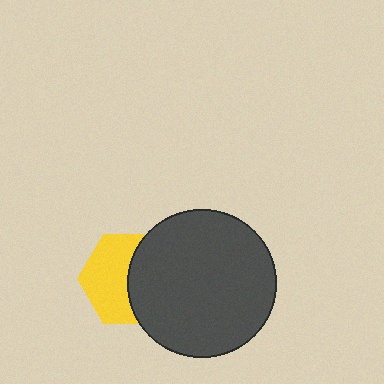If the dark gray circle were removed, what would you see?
You would see the complete yellow hexagon.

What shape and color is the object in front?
The object in front is a dark gray circle.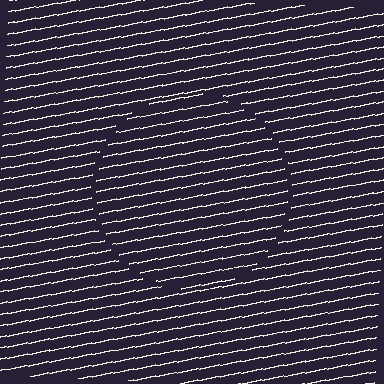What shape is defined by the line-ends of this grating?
An illusory circle. The interior of the shape contains the same grating, shifted by half a period — the contour is defined by the phase discontinuity where line-ends from the inner and outer gratings abut.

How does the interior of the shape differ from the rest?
The interior of the shape contains the same grating, shifted by half a period — the contour is defined by the phase discontinuity where line-ends from the inner and outer gratings abut.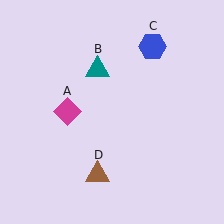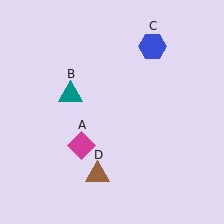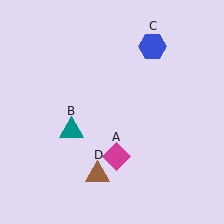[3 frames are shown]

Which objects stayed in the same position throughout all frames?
Blue hexagon (object C) and brown triangle (object D) remained stationary.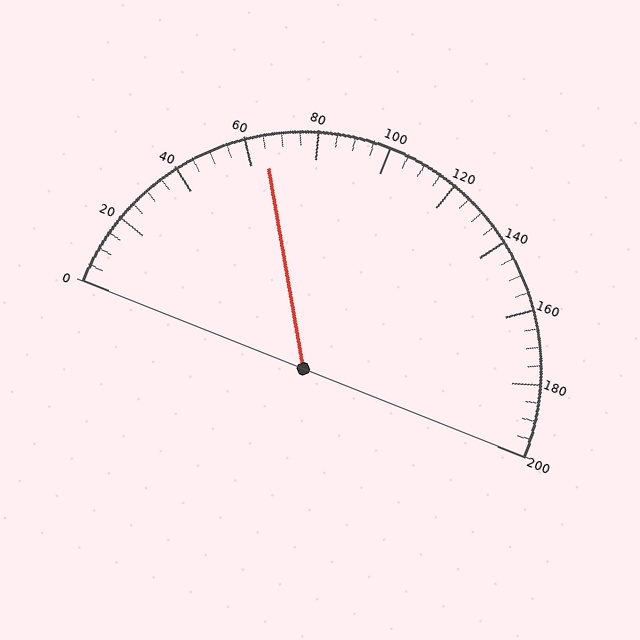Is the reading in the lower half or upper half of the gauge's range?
The reading is in the lower half of the range (0 to 200).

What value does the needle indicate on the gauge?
The needle indicates approximately 65.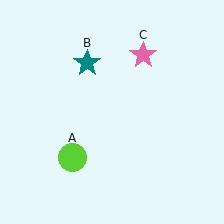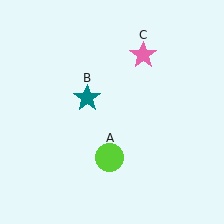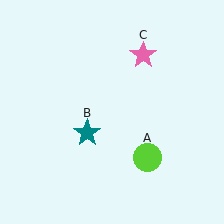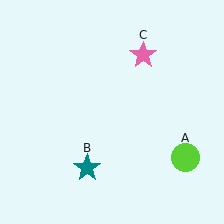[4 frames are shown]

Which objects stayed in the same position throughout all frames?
Pink star (object C) remained stationary.